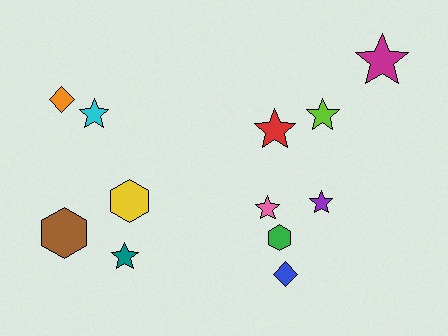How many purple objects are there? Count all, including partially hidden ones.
There is 1 purple object.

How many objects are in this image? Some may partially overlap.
There are 12 objects.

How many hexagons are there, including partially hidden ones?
There are 3 hexagons.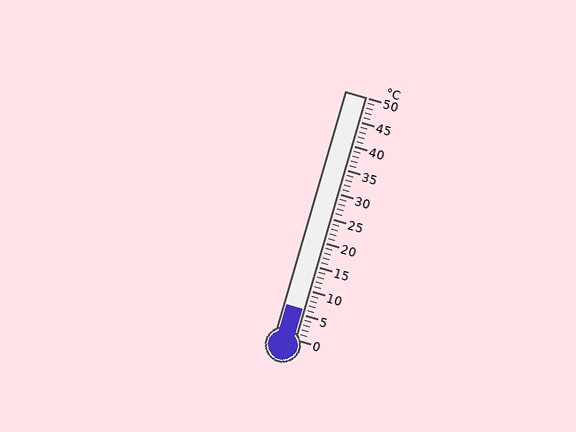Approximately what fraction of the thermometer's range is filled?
The thermometer is filled to approximately 10% of its range.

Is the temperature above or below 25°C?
The temperature is below 25°C.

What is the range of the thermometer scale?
The thermometer scale ranges from 0°C to 50°C.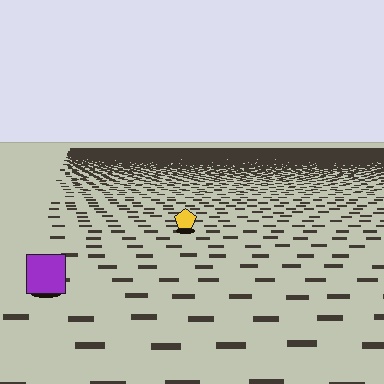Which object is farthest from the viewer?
The yellow pentagon is farthest from the viewer. It appears smaller and the ground texture around it is denser.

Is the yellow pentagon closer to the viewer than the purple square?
No. The purple square is closer — you can tell from the texture gradient: the ground texture is coarser near it.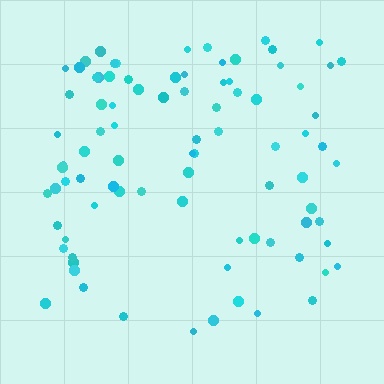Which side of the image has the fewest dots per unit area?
The bottom.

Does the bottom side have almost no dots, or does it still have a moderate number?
Still a moderate number, just noticeably fewer than the top.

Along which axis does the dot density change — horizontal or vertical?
Vertical.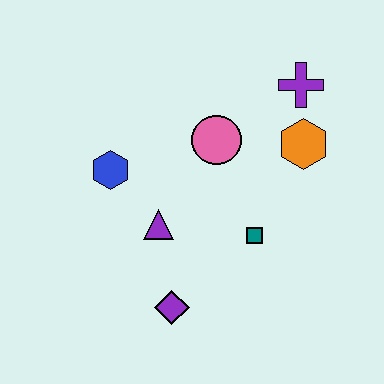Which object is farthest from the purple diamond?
The purple cross is farthest from the purple diamond.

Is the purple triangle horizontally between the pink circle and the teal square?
No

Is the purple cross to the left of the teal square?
No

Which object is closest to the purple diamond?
The purple triangle is closest to the purple diamond.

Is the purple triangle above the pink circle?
No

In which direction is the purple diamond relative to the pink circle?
The purple diamond is below the pink circle.